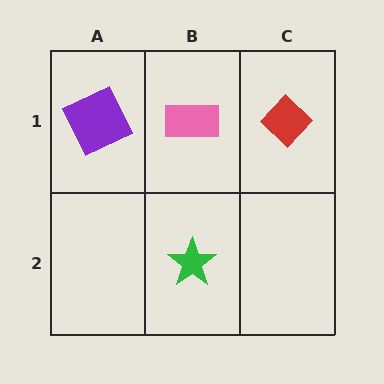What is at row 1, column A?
A purple square.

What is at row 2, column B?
A green star.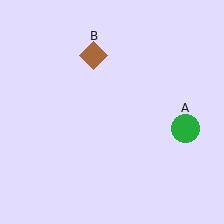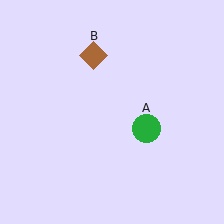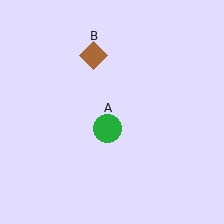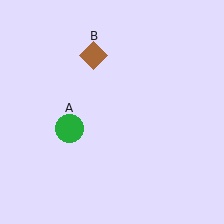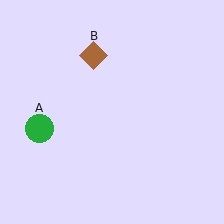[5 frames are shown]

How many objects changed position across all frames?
1 object changed position: green circle (object A).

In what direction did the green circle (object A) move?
The green circle (object A) moved left.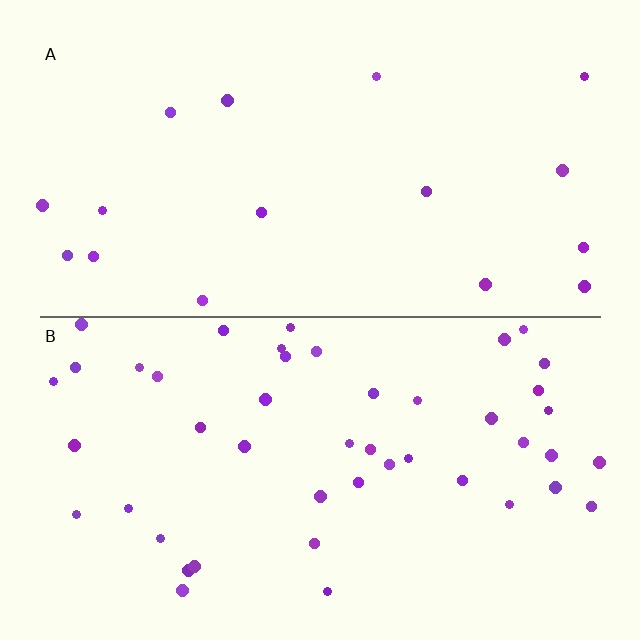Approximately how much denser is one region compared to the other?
Approximately 2.8× — region B over region A.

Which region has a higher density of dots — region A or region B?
B (the bottom).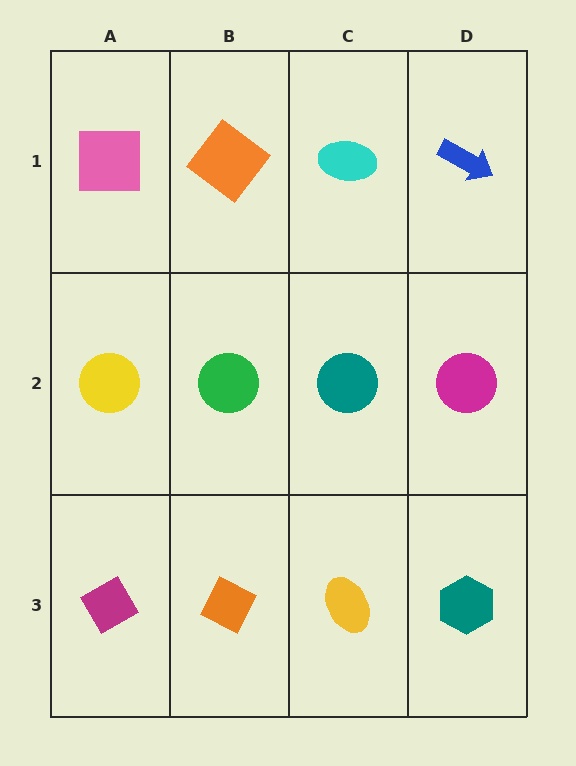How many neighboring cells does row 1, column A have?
2.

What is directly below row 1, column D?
A magenta circle.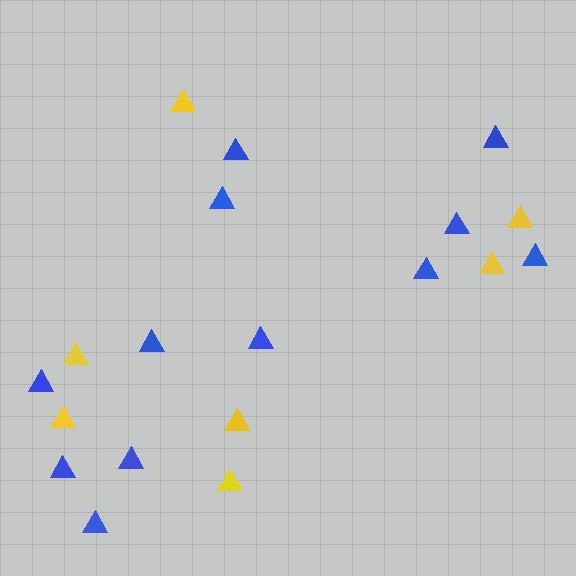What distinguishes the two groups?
There are 2 groups: one group of yellow triangles (7) and one group of blue triangles (12).